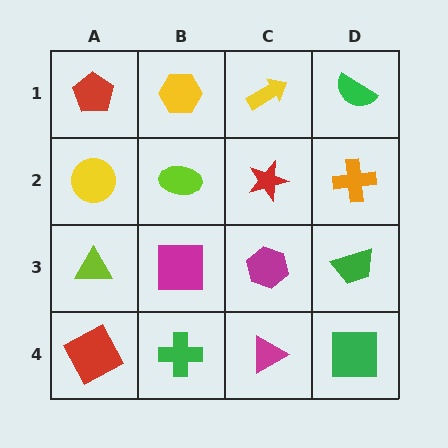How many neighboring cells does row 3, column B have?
4.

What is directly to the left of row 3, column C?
A magenta square.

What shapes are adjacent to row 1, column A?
A yellow circle (row 2, column A), a yellow hexagon (row 1, column B).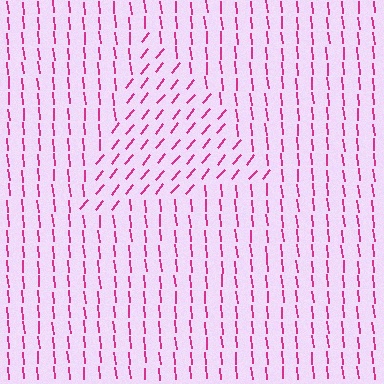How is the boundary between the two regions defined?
The boundary is defined purely by a change in line orientation (approximately 45 degrees difference). All lines are the same color and thickness.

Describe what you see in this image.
The image is filled with small magenta line segments. A triangle region in the image has lines oriented differently from the surrounding lines, creating a visible texture boundary.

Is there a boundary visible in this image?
Yes, there is a texture boundary formed by a change in line orientation.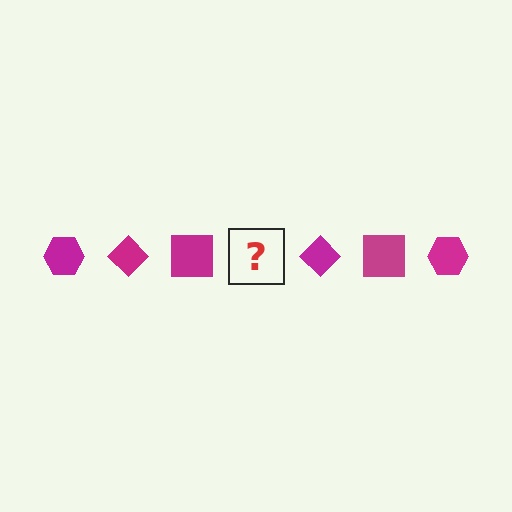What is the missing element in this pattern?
The missing element is a magenta hexagon.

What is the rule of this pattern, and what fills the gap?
The rule is that the pattern cycles through hexagon, diamond, square shapes in magenta. The gap should be filled with a magenta hexagon.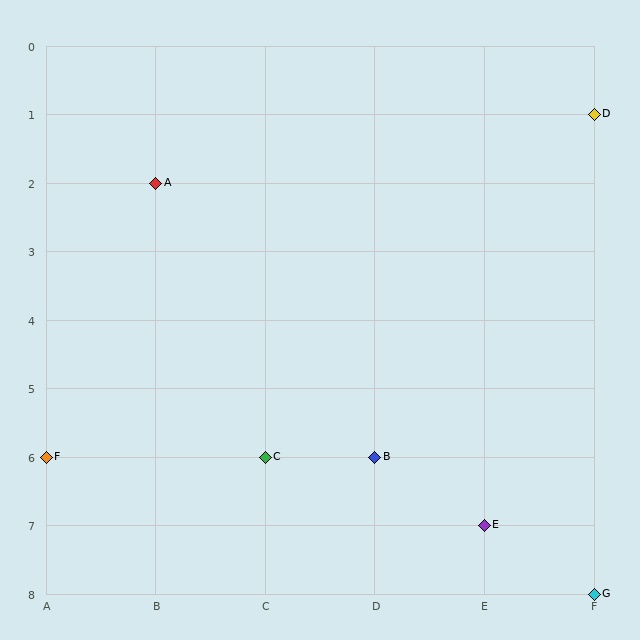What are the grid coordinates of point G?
Point G is at grid coordinates (F, 8).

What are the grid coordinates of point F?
Point F is at grid coordinates (A, 6).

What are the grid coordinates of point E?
Point E is at grid coordinates (E, 7).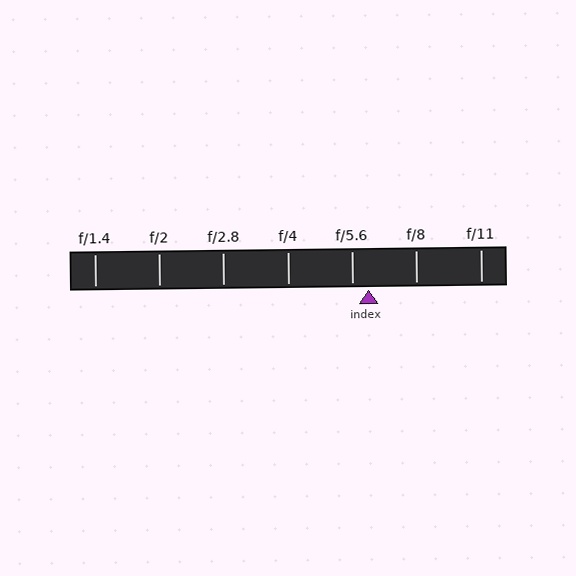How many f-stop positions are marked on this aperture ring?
There are 7 f-stop positions marked.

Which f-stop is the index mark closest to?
The index mark is closest to f/5.6.